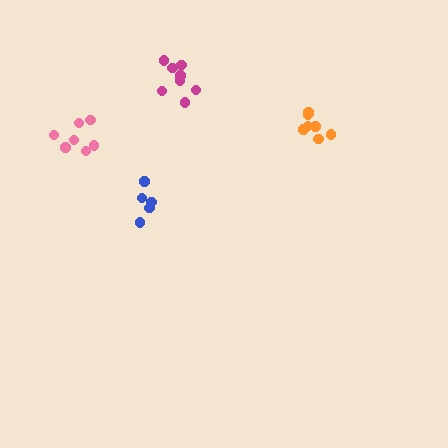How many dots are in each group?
Group 1: 5 dots, Group 2: 8 dots, Group 3: 7 dots, Group 4: 8 dots (28 total).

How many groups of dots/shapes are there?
There are 4 groups.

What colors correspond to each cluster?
The clusters are colored: blue, orange, pink, magenta.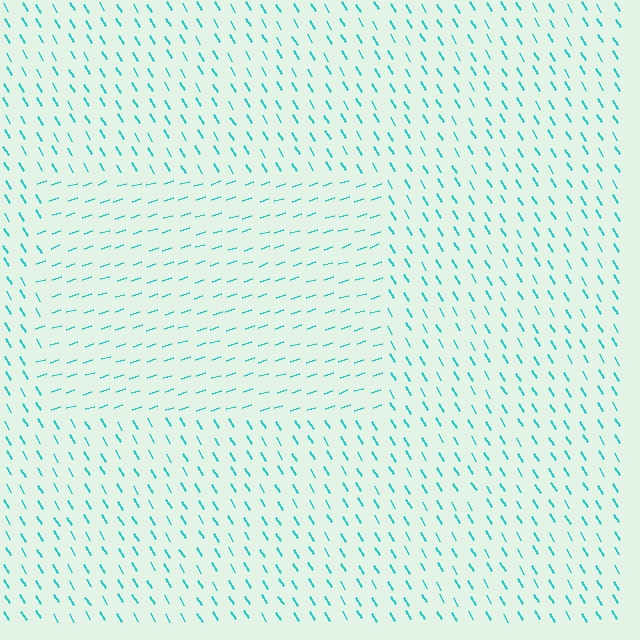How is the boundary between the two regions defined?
The boundary is defined purely by a change in line orientation (approximately 76 degrees difference). All lines are the same color and thickness.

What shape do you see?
I see a rectangle.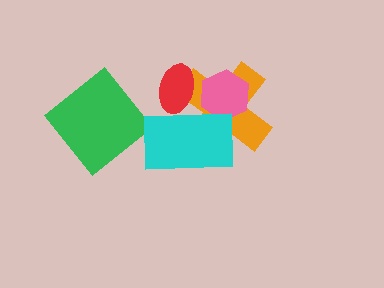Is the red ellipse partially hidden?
Yes, it is partially covered by another shape.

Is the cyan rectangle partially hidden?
No, no other shape covers it.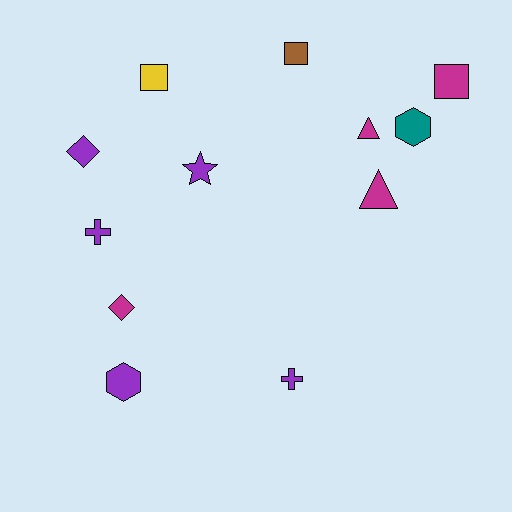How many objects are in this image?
There are 12 objects.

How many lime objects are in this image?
There are no lime objects.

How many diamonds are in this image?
There are 2 diamonds.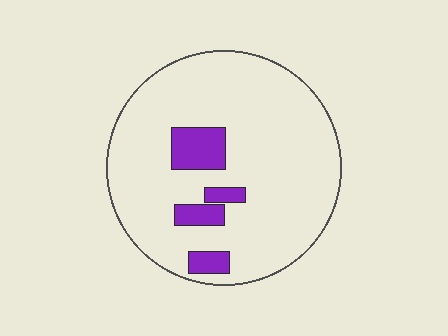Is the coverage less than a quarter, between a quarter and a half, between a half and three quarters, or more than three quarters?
Less than a quarter.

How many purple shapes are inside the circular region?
4.